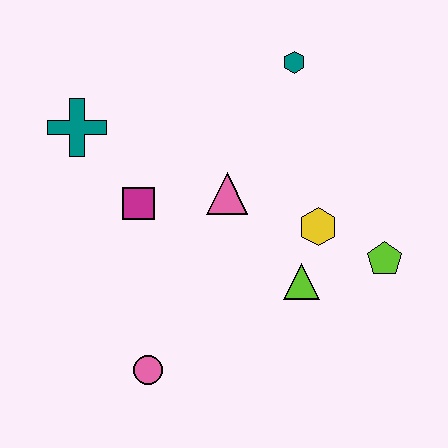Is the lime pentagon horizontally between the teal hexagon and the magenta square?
No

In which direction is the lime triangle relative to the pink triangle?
The lime triangle is below the pink triangle.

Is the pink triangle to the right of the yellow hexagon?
No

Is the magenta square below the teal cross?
Yes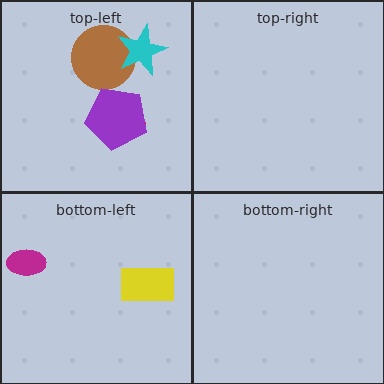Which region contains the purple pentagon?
The top-left region.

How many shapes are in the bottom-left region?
2.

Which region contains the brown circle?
The top-left region.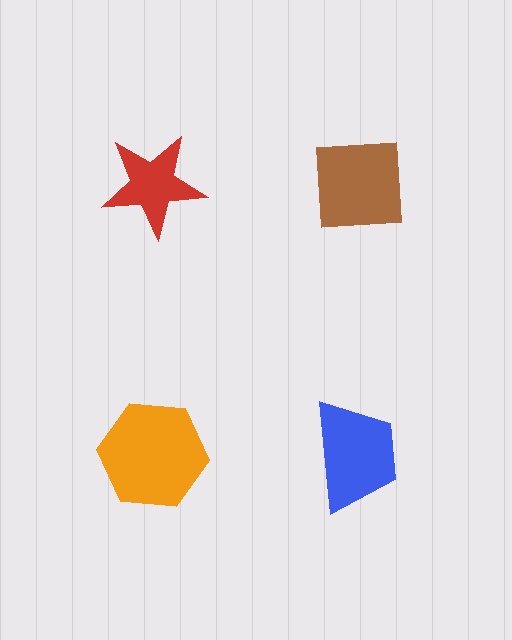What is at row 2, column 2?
A blue trapezoid.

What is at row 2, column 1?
An orange hexagon.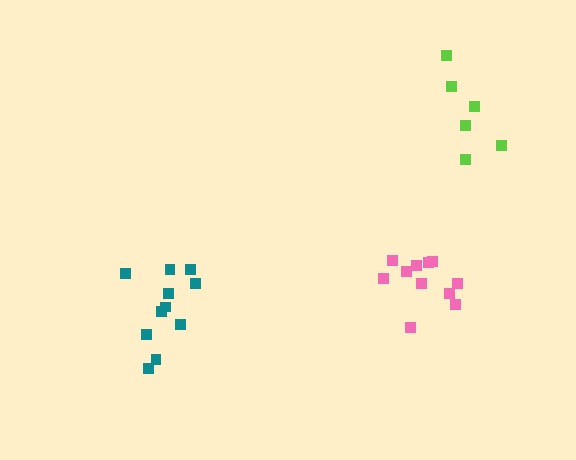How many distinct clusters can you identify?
There are 3 distinct clusters.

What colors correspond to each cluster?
The clusters are colored: teal, pink, lime.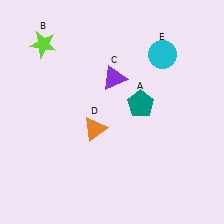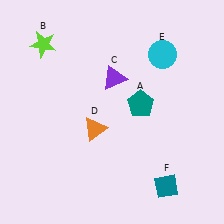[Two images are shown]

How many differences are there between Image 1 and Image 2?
There is 1 difference between the two images.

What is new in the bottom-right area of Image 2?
A teal diamond (F) was added in the bottom-right area of Image 2.